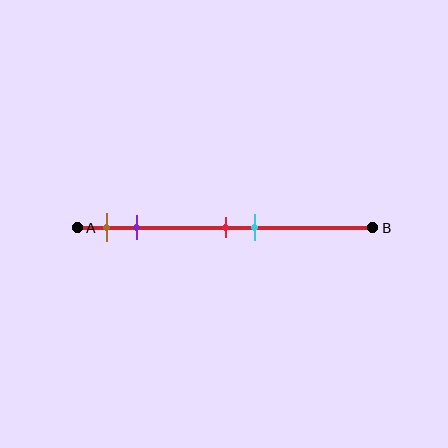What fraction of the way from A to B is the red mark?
The red mark is approximately 50% (0.5) of the way from A to B.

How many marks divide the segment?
There are 4 marks dividing the segment.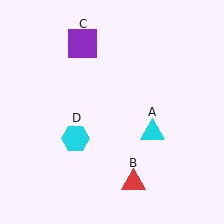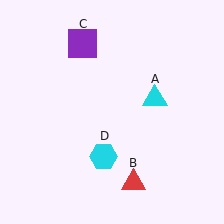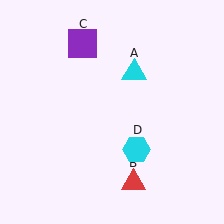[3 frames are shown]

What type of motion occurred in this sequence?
The cyan triangle (object A), cyan hexagon (object D) rotated counterclockwise around the center of the scene.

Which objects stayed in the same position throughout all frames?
Red triangle (object B) and purple square (object C) remained stationary.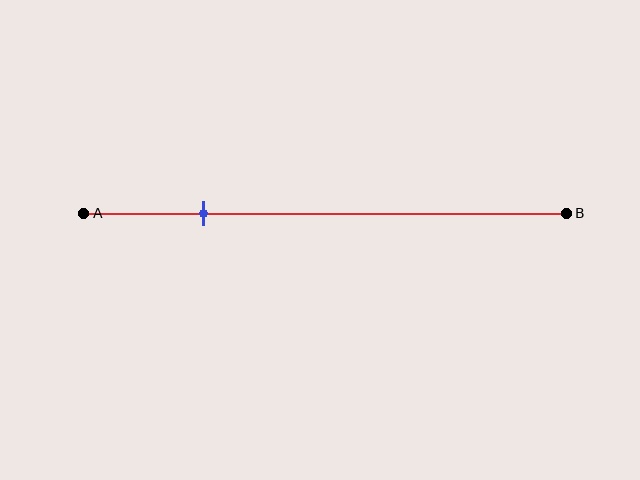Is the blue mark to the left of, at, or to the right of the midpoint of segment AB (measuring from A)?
The blue mark is to the left of the midpoint of segment AB.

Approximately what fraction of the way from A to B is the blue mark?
The blue mark is approximately 25% of the way from A to B.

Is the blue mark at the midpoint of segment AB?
No, the mark is at about 25% from A, not at the 50% midpoint.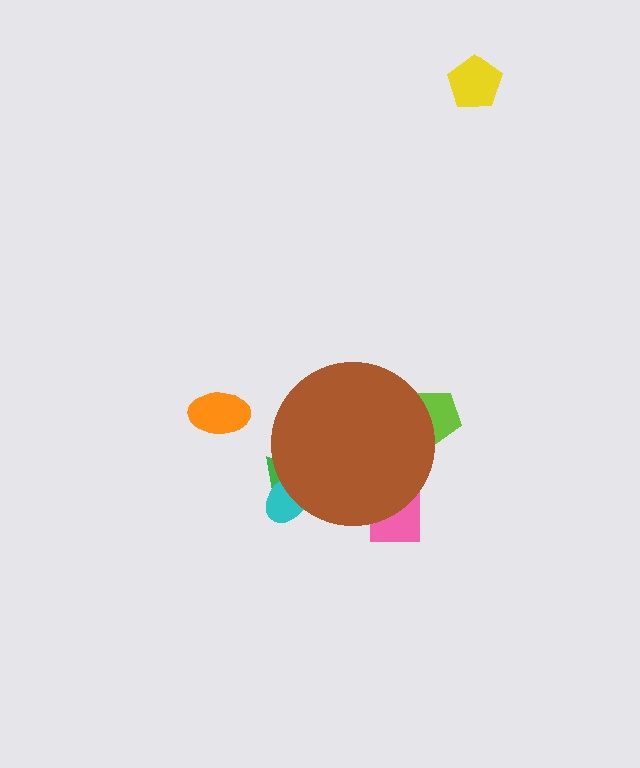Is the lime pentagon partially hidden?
Yes, the lime pentagon is partially hidden behind the brown circle.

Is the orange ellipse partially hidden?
No, the orange ellipse is fully visible.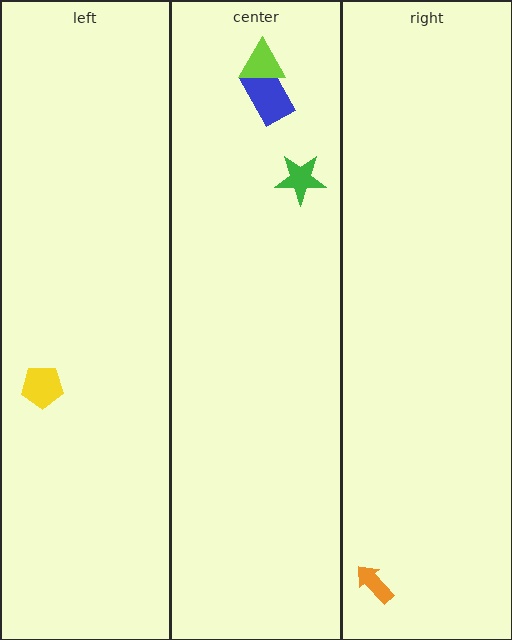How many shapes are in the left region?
1.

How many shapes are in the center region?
3.